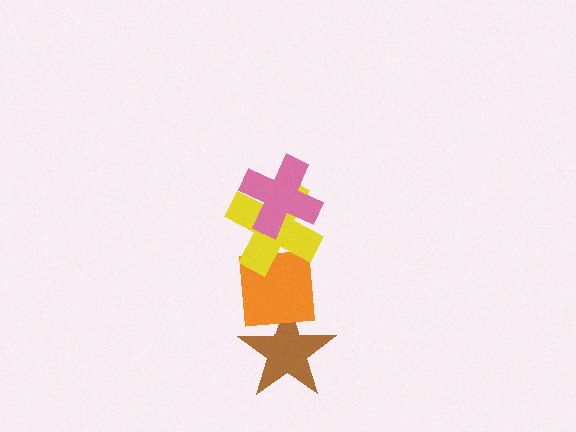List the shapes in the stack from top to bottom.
From top to bottom: the pink cross, the yellow cross, the orange square, the brown star.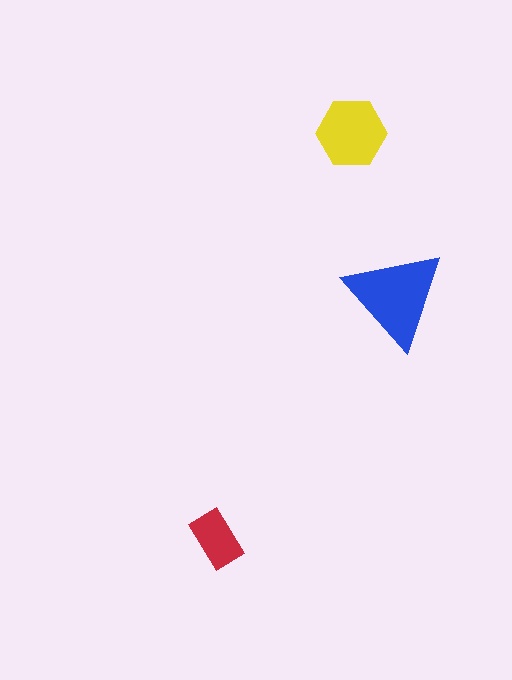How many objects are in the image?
There are 3 objects in the image.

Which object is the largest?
The blue triangle.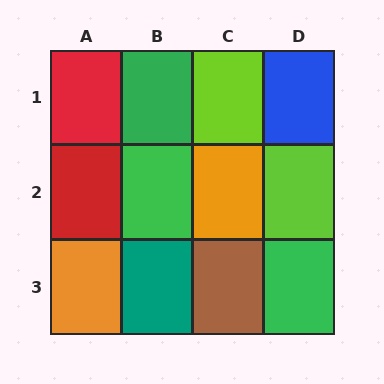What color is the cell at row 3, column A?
Orange.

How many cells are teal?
1 cell is teal.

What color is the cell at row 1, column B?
Green.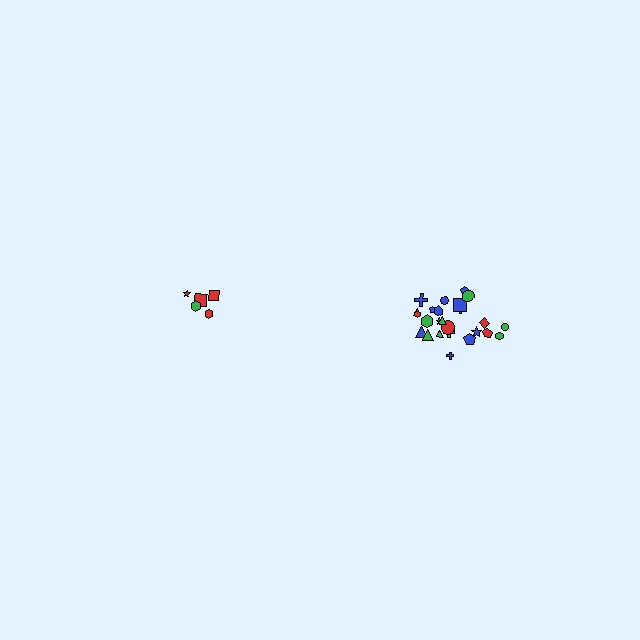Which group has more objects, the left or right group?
The right group.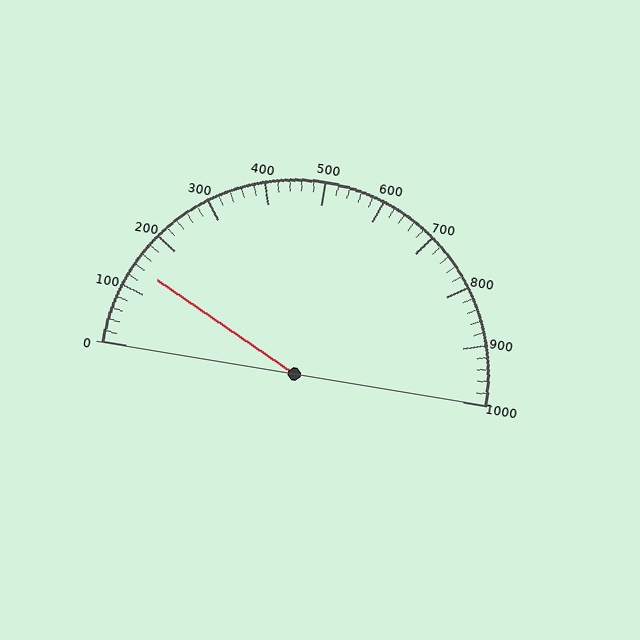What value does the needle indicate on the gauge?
The needle indicates approximately 140.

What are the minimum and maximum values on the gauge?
The gauge ranges from 0 to 1000.